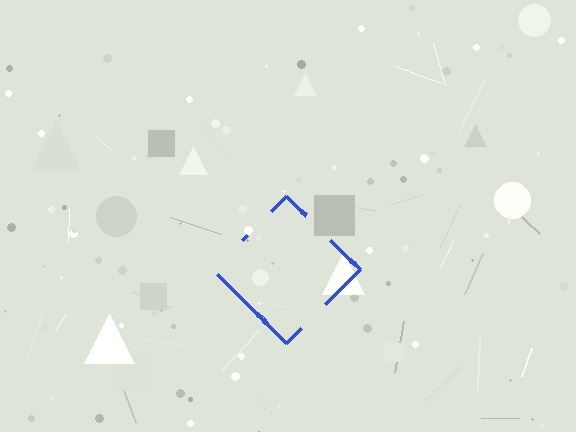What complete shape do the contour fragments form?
The contour fragments form a diamond.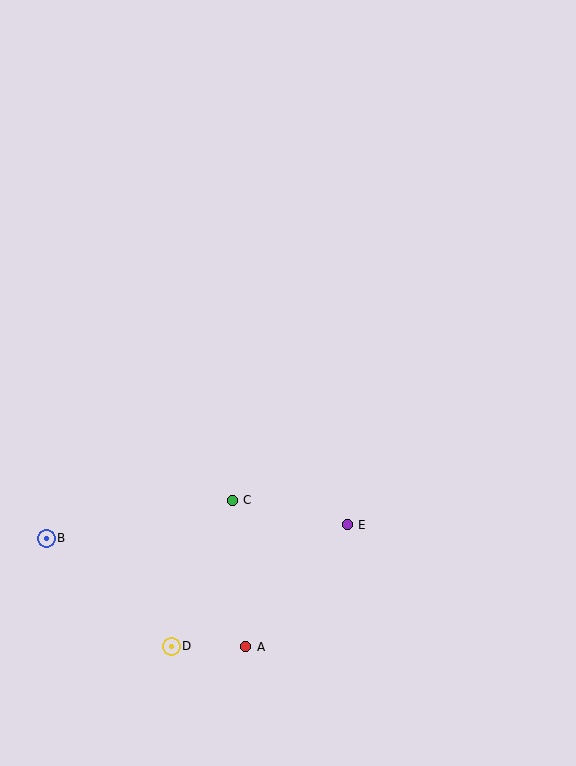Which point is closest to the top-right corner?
Point E is closest to the top-right corner.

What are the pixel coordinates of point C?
Point C is at (232, 500).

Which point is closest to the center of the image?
Point C at (232, 500) is closest to the center.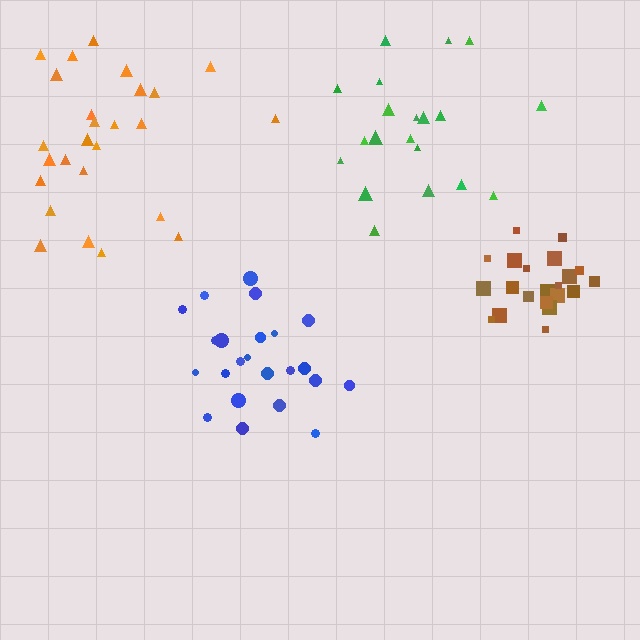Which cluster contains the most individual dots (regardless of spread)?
Orange (26).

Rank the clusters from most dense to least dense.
brown, blue, orange, green.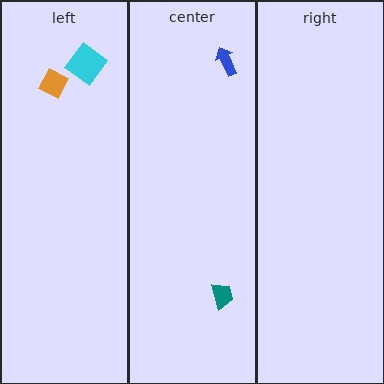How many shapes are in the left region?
2.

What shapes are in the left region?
The orange diamond, the cyan diamond.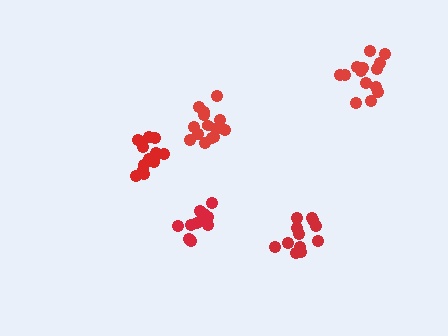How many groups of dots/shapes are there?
There are 5 groups.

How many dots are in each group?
Group 1: 12 dots, Group 2: 14 dots, Group 3: 11 dots, Group 4: 13 dots, Group 5: 14 dots (64 total).